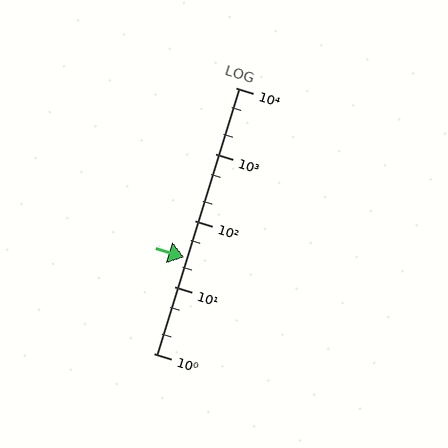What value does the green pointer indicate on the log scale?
The pointer indicates approximately 28.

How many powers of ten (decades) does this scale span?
The scale spans 4 decades, from 1 to 10000.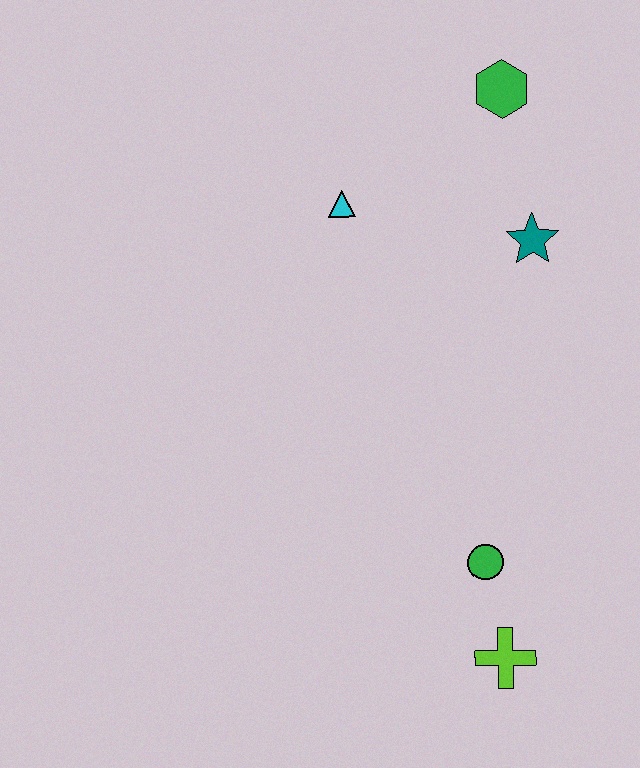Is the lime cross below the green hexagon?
Yes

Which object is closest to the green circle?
The lime cross is closest to the green circle.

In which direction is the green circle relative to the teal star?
The green circle is below the teal star.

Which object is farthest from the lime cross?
The green hexagon is farthest from the lime cross.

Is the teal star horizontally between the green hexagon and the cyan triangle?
No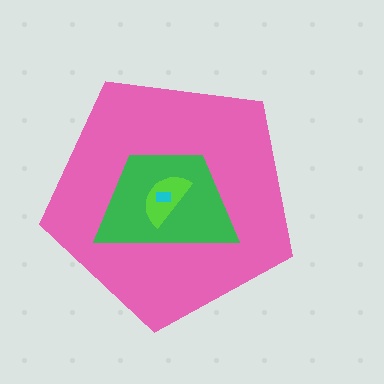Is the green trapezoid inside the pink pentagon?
Yes.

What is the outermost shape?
The pink pentagon.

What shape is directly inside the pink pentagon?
The green trapezoid.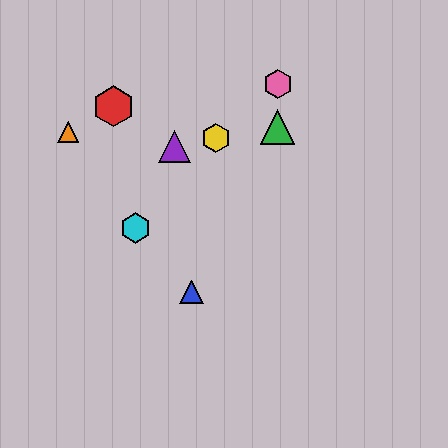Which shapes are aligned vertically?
The green triangle, the pink hexagon are aligned vertically.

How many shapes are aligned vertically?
2 shapes (the green triangle, the pink hexagon) are aligned vertically.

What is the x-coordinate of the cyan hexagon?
The cyan hexagon is at x≈135.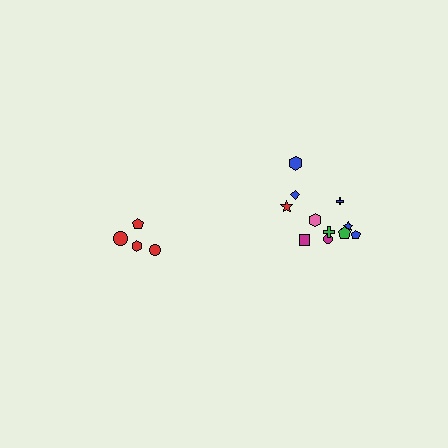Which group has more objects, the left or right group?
The right group.